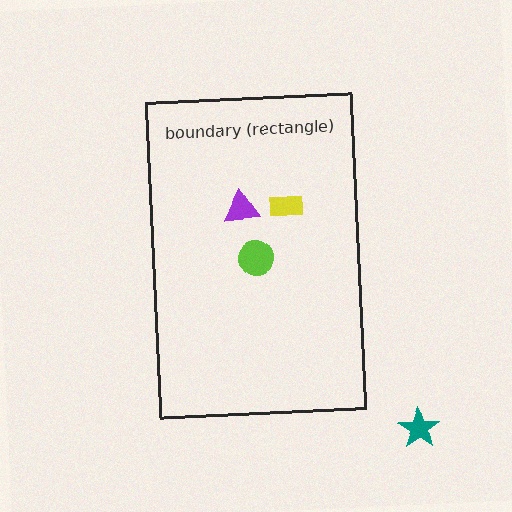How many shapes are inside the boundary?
3 inside, 1 outside.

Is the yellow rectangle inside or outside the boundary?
Inside.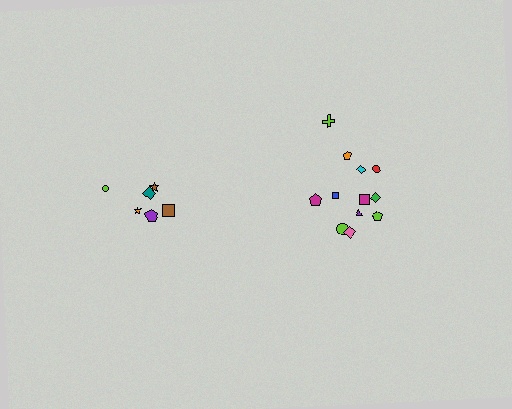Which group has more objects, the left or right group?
The right group.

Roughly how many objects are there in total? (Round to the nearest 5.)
Roughly 20 objects in total.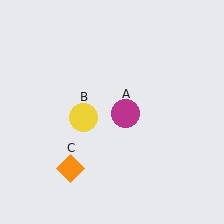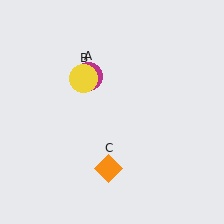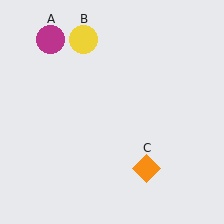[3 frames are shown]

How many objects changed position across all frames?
3 objects changed position: magenta circle (object A), yellow circle (object B), orange diamond (object C).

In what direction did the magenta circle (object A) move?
The magenta circle (object A) moved up and to the left.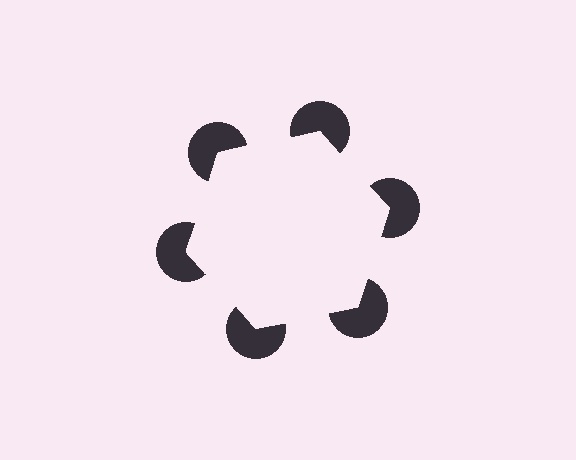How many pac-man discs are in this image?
There are 6 — one at each vertex of the illusory hexagon.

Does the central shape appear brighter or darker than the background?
It typically appears slightly brighter than the background, even though no actual brightness change is drawn.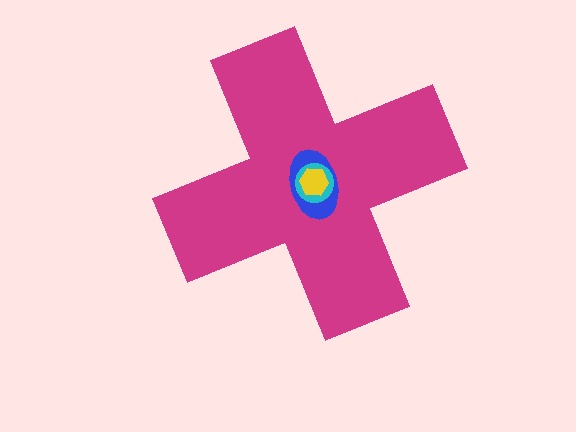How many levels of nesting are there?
4.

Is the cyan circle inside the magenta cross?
Yes.